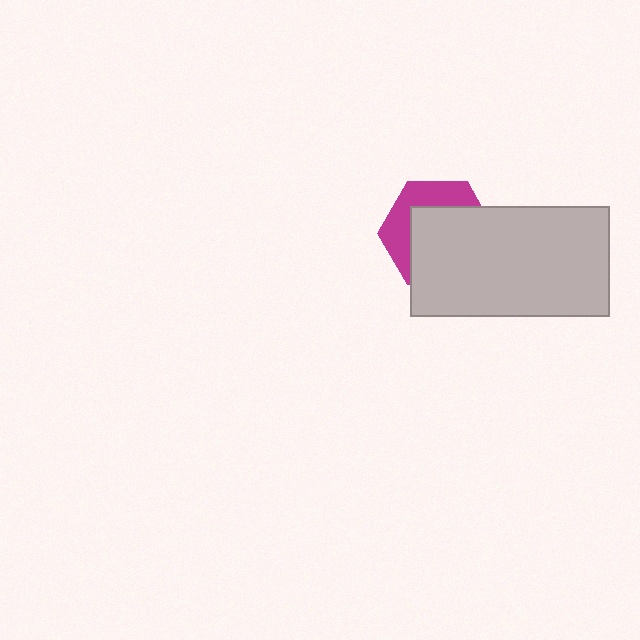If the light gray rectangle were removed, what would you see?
You would see the complete magenta hexagon.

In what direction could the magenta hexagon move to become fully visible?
The magenta hexagon could move toward the upper-left. That would shift it out from behind the light gray rectangle entirely.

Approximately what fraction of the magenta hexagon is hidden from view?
Roughly 64% of the magenta hexagon is hidden behind the light gray rectangle.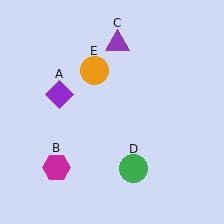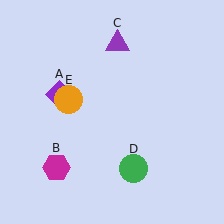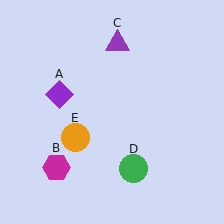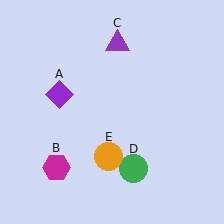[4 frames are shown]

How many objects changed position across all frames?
1 object changed position: orange circle (object E).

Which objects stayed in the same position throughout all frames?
Purple diamond (object A) and magenta hexagon (object B) and purple triangle (object C) and green circle (object D) remained stationary.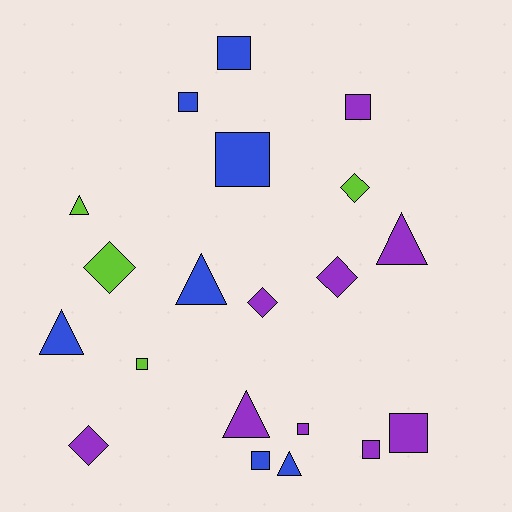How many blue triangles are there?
There are 3 blue triangles.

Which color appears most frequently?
Purple, with 9 objects.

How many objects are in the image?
There are 20 objects.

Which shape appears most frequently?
Square, with 9 objects.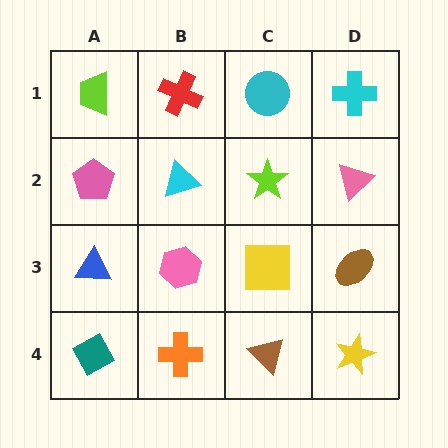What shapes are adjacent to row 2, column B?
A red cross (row 1, column B), a pink hexagon (row 3, column B), a pink pentagon (row 2, column A), a lime star (row 2, column C).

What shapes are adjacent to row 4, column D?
A brown ellipse (row 3, column D), a brown triangle (row 4, column C).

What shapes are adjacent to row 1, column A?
A pink pentagon (row 2, column A), a red cross (row 1, column B).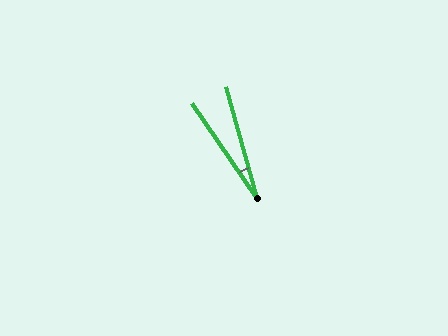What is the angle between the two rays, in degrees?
Approximately 19 degrees.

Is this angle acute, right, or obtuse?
It is acute.